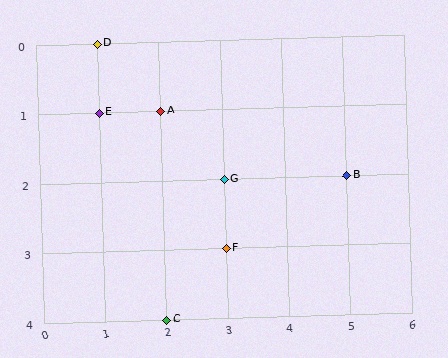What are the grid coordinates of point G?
Point G is at grid coordinates (3, 2).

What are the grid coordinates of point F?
Point F is at grid coordinates (3, 3).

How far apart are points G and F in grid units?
Points G and F are 1 row apart.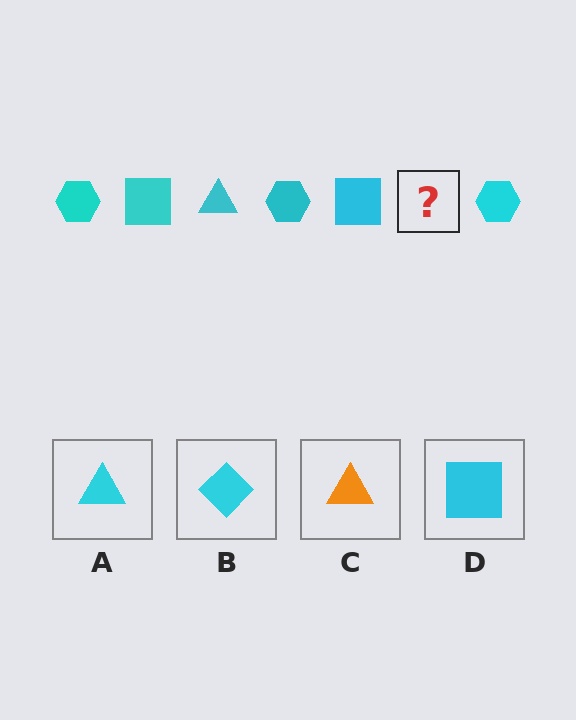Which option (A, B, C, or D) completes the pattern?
A.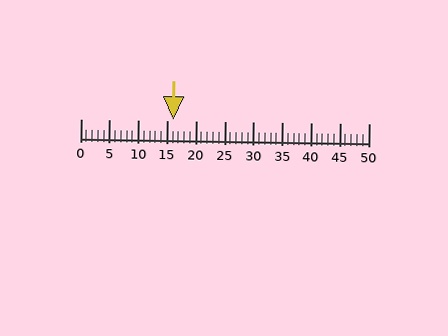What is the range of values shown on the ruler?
The ruler shows values from 0 to 50.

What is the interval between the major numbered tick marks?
The major tick marks are spaced 5 units apart.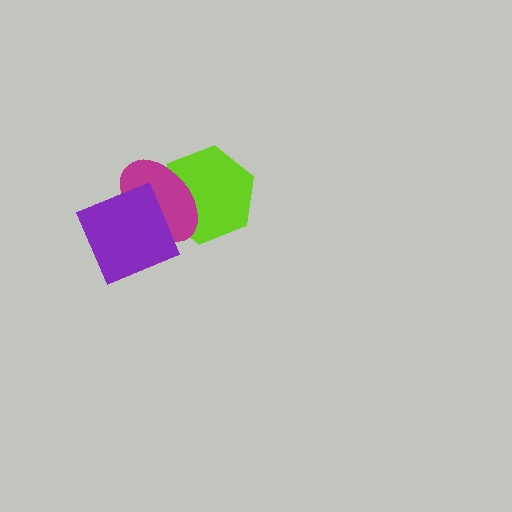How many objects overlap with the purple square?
1 object overlaps with the purple square.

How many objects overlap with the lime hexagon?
1 object overlaps with the lime hexagon.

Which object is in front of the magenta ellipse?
The purple square is in front of the magenta ellipse.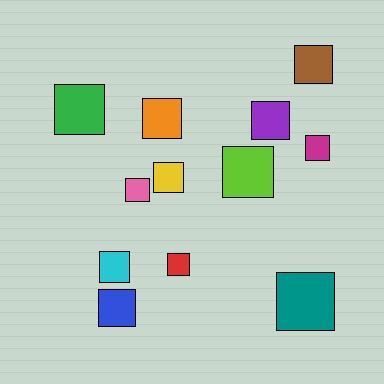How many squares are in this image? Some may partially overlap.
There are 12 squares.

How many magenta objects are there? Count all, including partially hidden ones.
There is 1 magenta object.